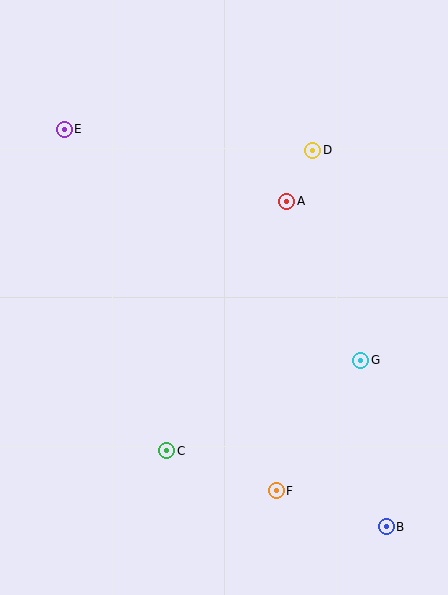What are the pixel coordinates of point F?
Point F is at (276, 491).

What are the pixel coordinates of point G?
Point G is at (361, 360).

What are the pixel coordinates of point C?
Point C is at (166, 451).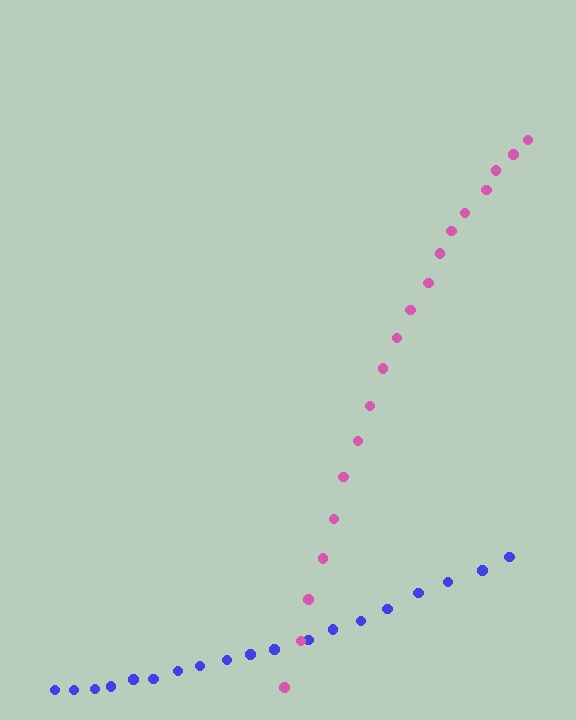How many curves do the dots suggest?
There are 2 distinct paths.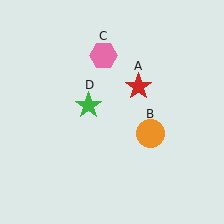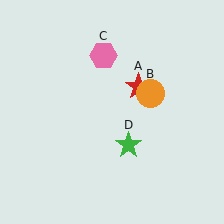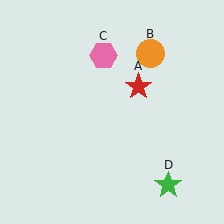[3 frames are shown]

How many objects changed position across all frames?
2 objects changed position: orange circle (object B), green star (object D).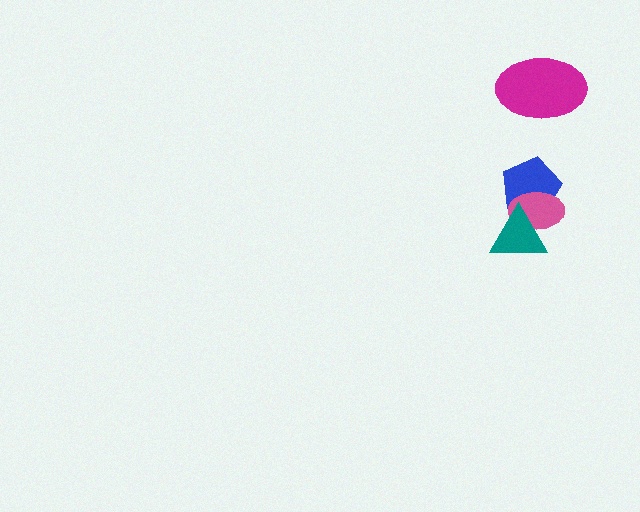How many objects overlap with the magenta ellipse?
0 objects overlap with the magenta ellipse.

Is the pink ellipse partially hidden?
Yes, it is partially covered by another shape.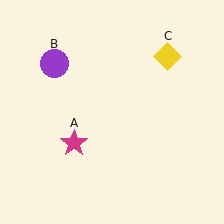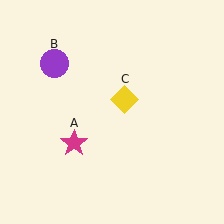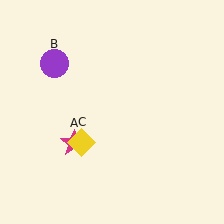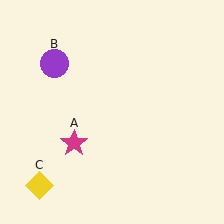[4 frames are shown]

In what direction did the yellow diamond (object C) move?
The yellow diamond (object C) moved down and to the left.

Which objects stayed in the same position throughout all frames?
Magenta star (object A) and purple circle (object B) remained stationary.